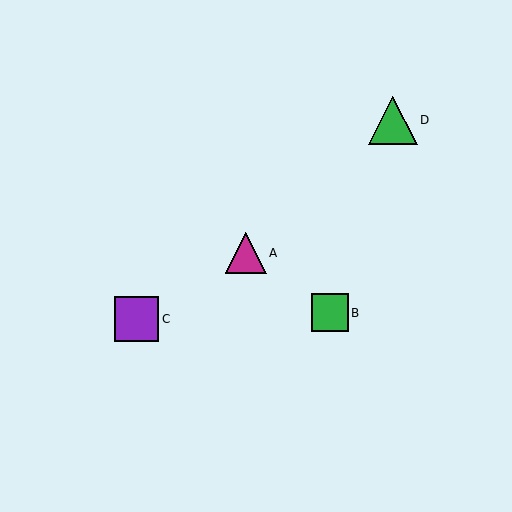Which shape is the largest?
The green triangle (labeled D) is the largest.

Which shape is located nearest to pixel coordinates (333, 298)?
The green square (labeled B) at (330, 313) is nearest to that location.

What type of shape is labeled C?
Shape C is a purple square.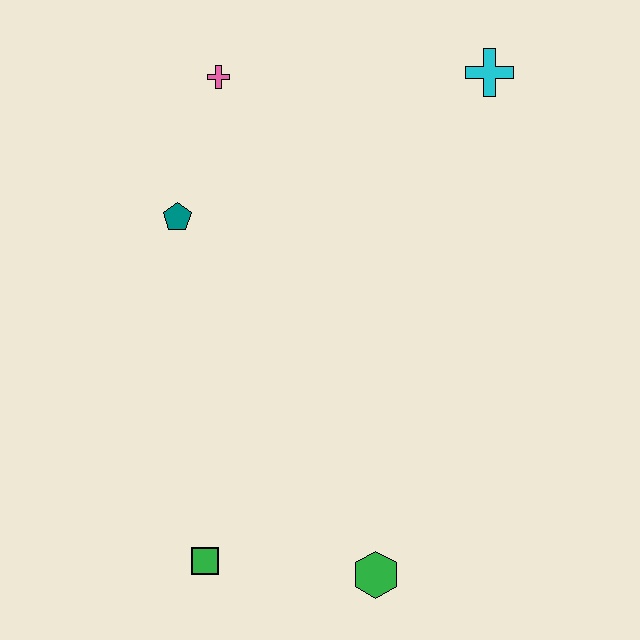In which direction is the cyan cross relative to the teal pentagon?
The cyan cross is to the right of the teal pentagon.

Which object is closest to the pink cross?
The teal pentagon is closest to the pink cross.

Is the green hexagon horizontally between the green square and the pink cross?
No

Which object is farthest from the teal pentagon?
The green hexagon is farthest from the teal pentagon.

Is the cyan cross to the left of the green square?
No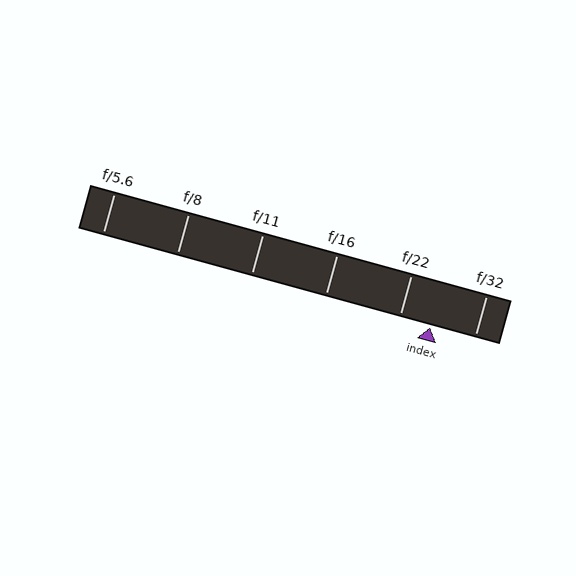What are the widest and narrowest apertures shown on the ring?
The widest aperture shown is f/5.6 and the narrowest is f/32.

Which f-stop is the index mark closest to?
The index mark is closest to f/22.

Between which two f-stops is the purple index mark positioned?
The index mark is between f/22 and f/32.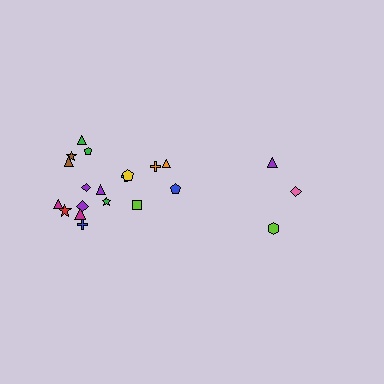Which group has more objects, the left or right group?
The left group.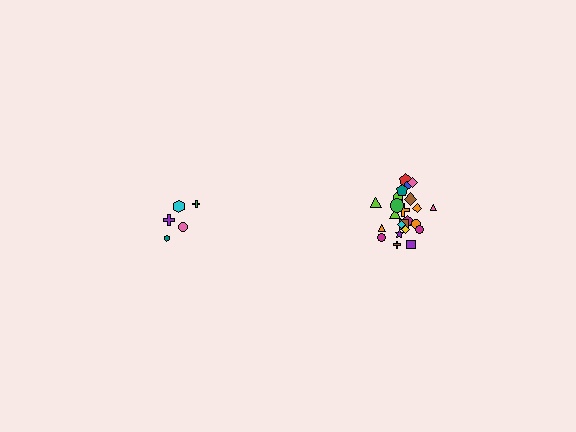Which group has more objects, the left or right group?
The right group.